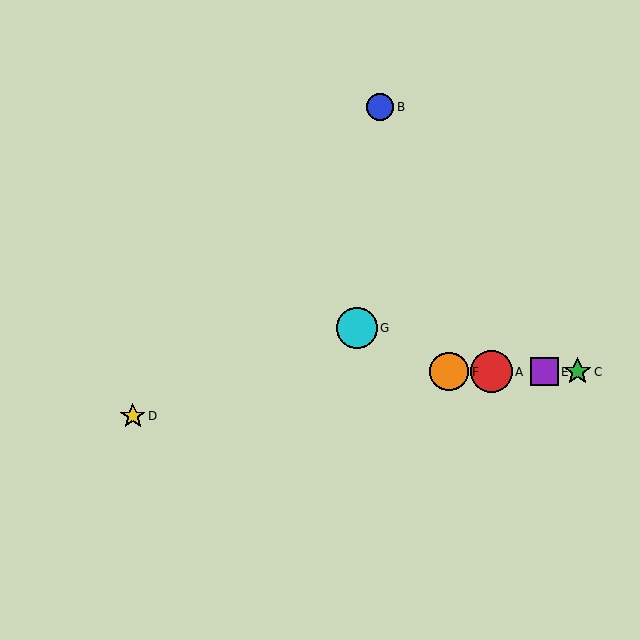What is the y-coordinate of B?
Object B is at y≈107.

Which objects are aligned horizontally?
Objects A, C, E, F are aligned horizontally.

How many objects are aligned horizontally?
4 objects (A, C, E, F) are aligned horizontally.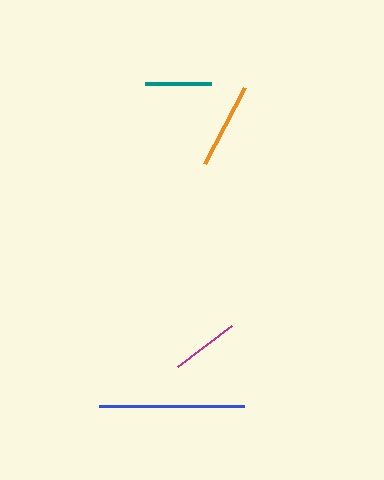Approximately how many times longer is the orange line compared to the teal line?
The orange line is approximately 1.3 times the length of the teal line.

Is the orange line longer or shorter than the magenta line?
The orange line is longer than the magenta line.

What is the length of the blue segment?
The blue segment is approximately 144 pixels long.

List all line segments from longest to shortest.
From longest to shortest: blue, orange, magenta, teal.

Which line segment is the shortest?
The teal line is the shortest at approximately 66 pixels.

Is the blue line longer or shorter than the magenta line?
The blue line is longer than the magenta line.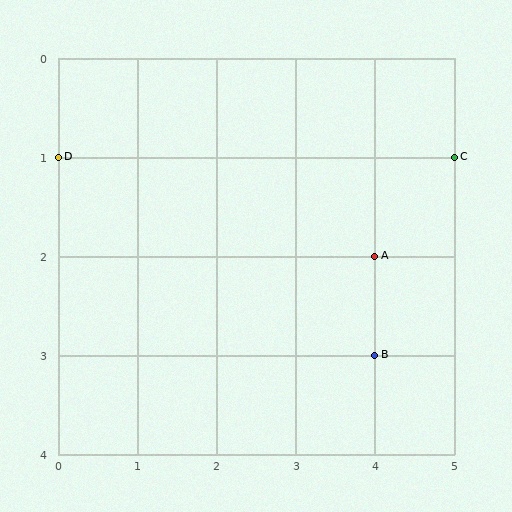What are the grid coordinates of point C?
Point C is at grid coordinates (5, 1).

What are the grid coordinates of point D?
Point D is at grid coordinates (0, 1).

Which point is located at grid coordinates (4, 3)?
Point B is at (4, 3).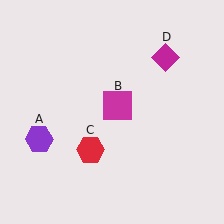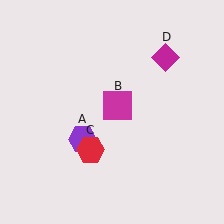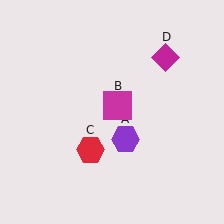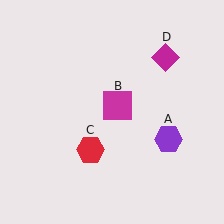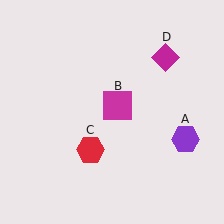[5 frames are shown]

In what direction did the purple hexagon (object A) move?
The purple hexagon (object A) moved right.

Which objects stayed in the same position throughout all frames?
Magenta square (object B) and red hexagon (object C) and magenta diamond (object D) remained stationary.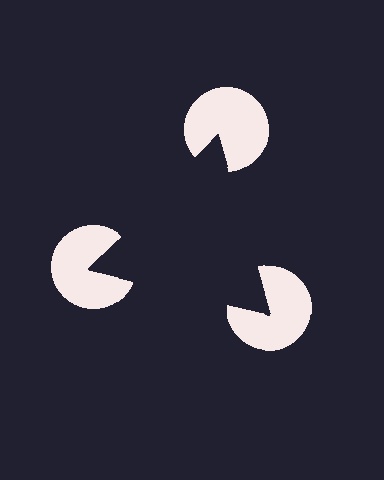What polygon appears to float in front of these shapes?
An illusory triangle — its edges are inferred from the aligned wedge cuts in the pac-man discs, not physically drawn.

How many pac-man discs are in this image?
There are 3 — one at each vertex of the illusory triangle.